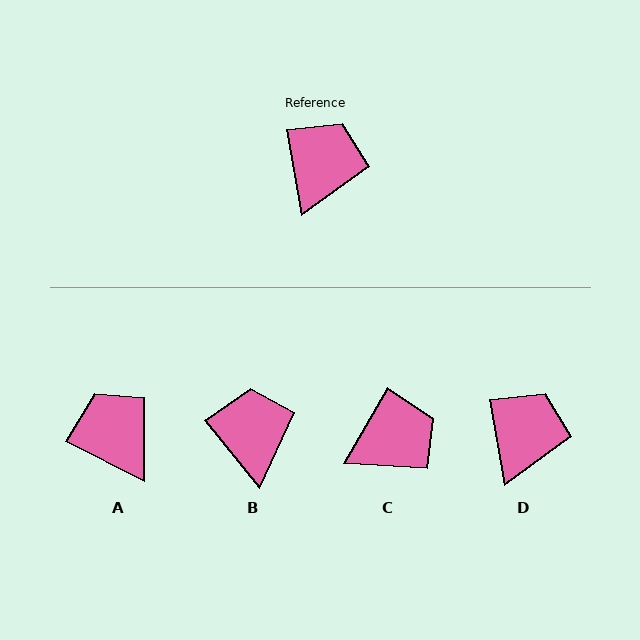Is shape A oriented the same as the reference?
No, it is off by about 54 degrees.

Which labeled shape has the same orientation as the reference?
D.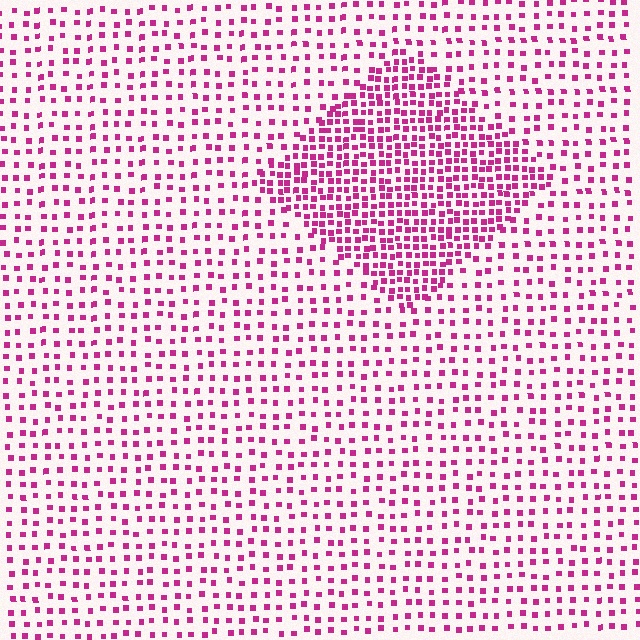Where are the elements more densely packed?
The elements are more densely packed inside the diamond boundary.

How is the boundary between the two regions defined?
The boundary is defined by a change in element density (approximately 2.3x ratio). All elements are the same color, size, and shape.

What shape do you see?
I see a diamond.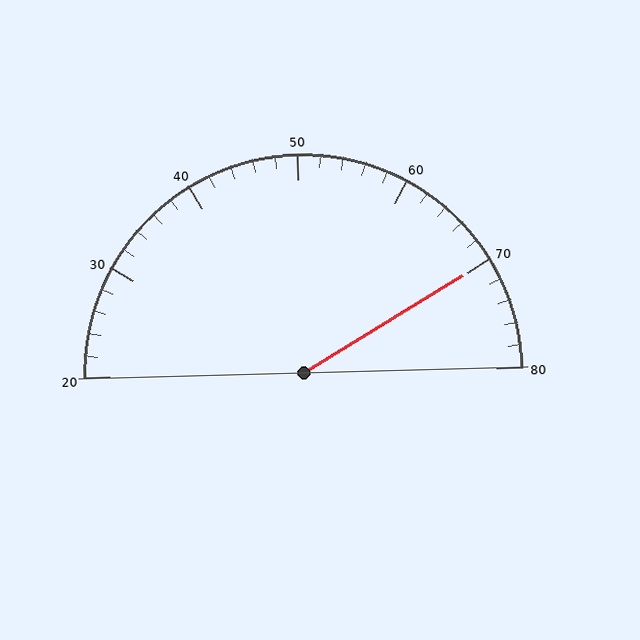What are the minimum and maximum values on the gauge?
The gauge ranges from 20 to 80.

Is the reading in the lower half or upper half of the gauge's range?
The reading is in the upper half of the range (20 to 80).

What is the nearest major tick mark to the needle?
The nearest major tick mark is 70.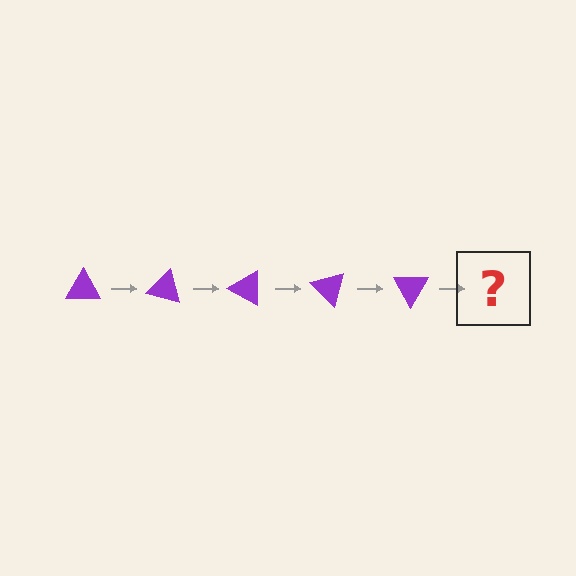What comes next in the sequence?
The next element should be a purple triangle rotated 75 degrees.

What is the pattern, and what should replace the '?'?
The pattern is that the triangle rotates 15 degrees each step. The '?' should be a purple triangle rotated 75 degrees.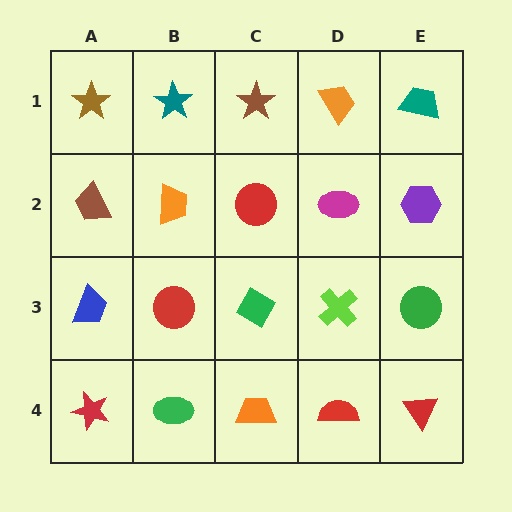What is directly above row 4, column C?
A green diamond.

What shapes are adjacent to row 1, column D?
A magenta ellipse (row 2, column D), a brown star (row 1, column C), a teal trapezoid (row 1, column E).